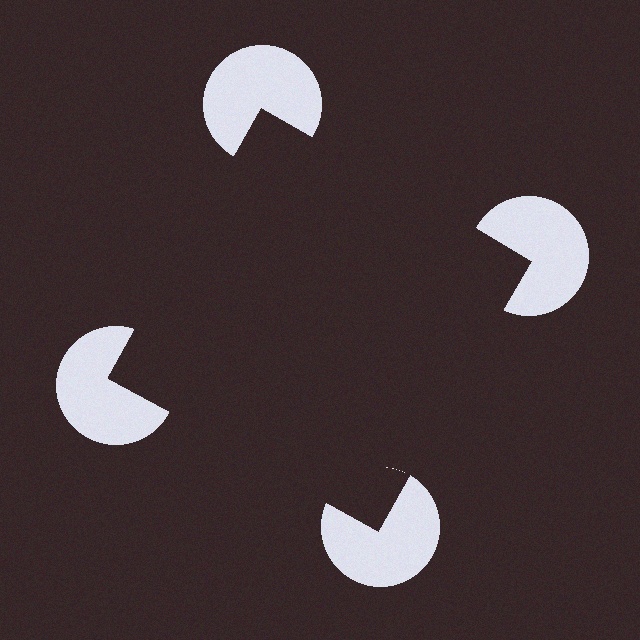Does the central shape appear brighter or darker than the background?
It typically appears slightly darker than the background, even though no actual brightness change is drawn.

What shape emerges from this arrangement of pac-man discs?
An illusory square — its edges are inferred from the aligned wedge cuts in the pac-man discs, not physically drawn.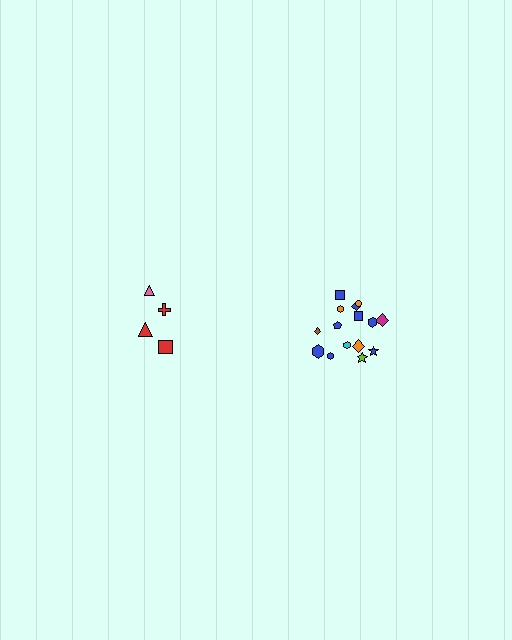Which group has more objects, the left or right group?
The right group.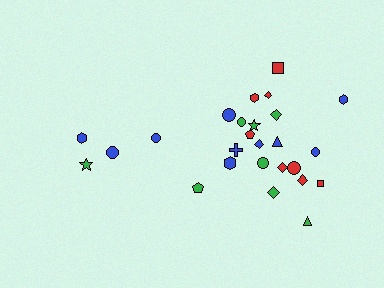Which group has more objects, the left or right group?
The right group.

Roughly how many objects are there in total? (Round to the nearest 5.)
Roughly 25 objects in total.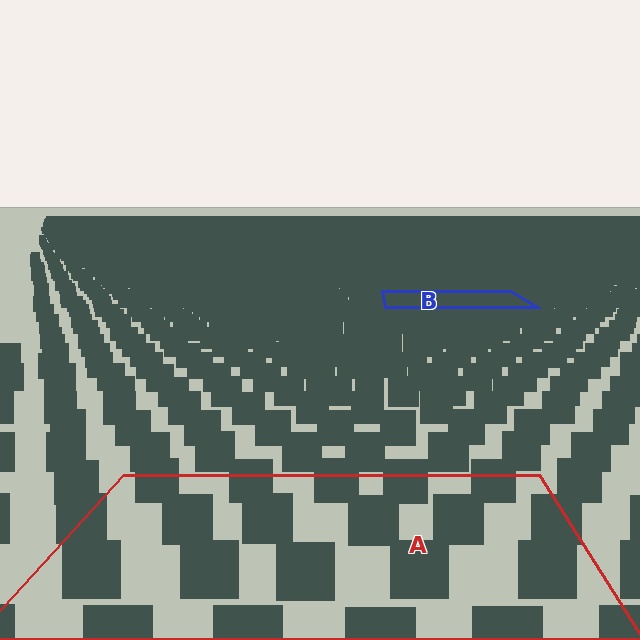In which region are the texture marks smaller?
The texture marks are smaller in region B, because it is farther away.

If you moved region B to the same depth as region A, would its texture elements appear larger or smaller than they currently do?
They would appear larger. At a closer depth, the same texture elements are projected at a bigger on-screen size.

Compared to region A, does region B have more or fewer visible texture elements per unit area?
Region B has more texture elements per unit area — they are packed more densely because it is farther away.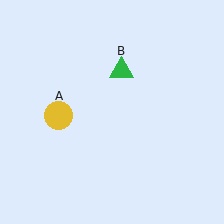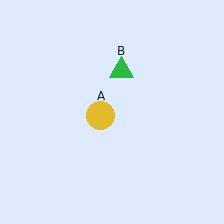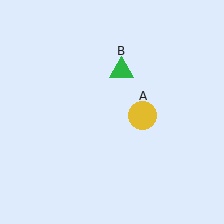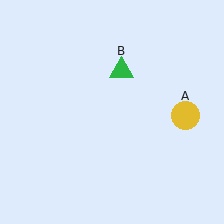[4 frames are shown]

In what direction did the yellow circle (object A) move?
The yellow circle (object A) moved right.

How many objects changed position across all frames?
1 object changed position: yellow circle (object A).